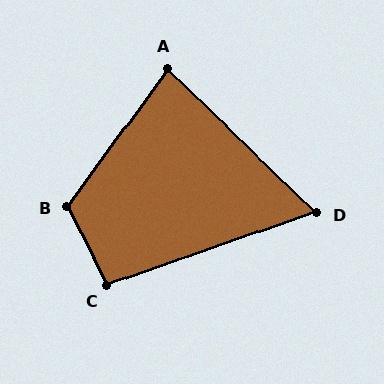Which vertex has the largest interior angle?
B, at approximately 117 degrees.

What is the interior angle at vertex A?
Approximately 82 degrees (acute).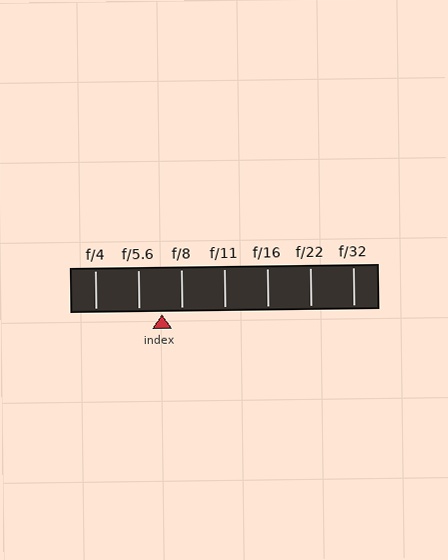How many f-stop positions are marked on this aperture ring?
There are 7 f-stop positions marked.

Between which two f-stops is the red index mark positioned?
The index mark is between f/5.6 and f/8.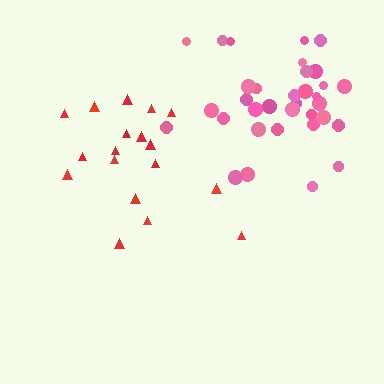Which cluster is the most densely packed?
Pink.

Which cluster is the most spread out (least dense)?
Red.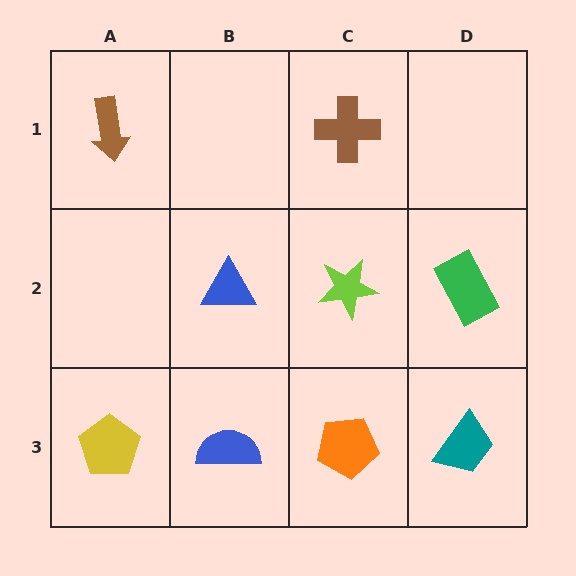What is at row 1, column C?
A brown cross.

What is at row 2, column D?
A green rectangle.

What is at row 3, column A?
A yellow pentagon.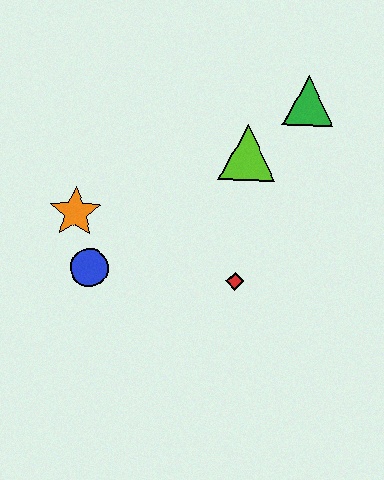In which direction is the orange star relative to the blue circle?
The orange star is above the blue circle.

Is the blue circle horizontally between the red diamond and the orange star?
Yes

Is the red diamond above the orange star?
No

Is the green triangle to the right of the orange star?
Yes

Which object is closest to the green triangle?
The lime triangle is closest to the green triangle.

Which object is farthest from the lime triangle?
The blue circle is farthest from the lime triangle.